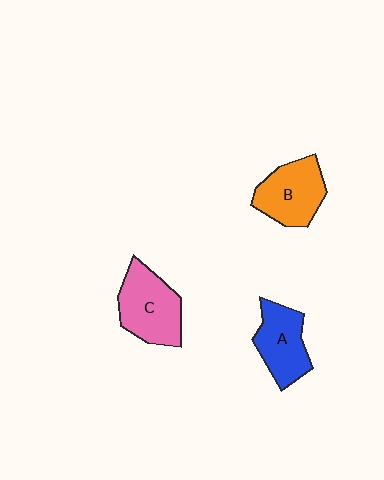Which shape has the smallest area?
Shape A (blue).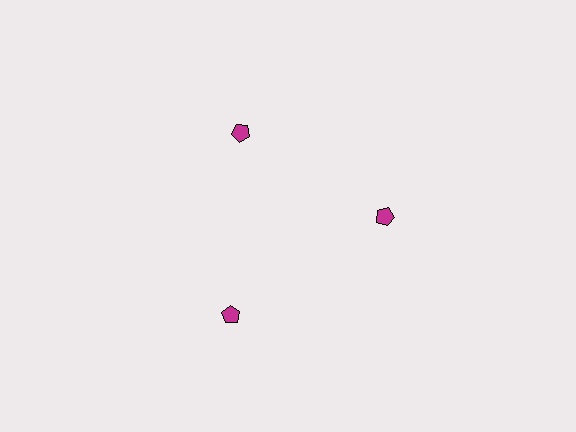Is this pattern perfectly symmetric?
No. The 3 magenta pentagons are arranged in a ring, but one element near the 7 o'clock position is pushed outward from the center, breaking the 3-fold rotational symmetry.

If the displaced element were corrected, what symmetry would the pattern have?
It would have 3-fold rotational symmetry — the pattern would map onto itself every 120 degrees.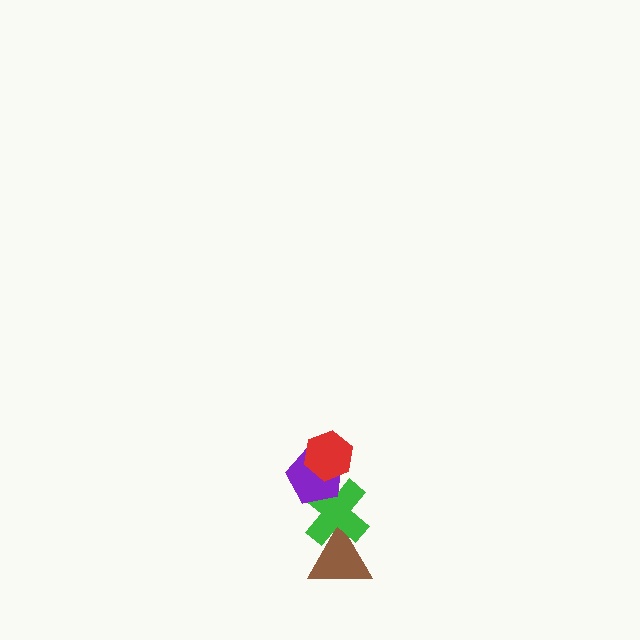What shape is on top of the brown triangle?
The green cross is on top of the brown triangle.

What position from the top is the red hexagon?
The red hexagon is 1st from the top.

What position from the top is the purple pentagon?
The purple pentagon is 2nd from the top.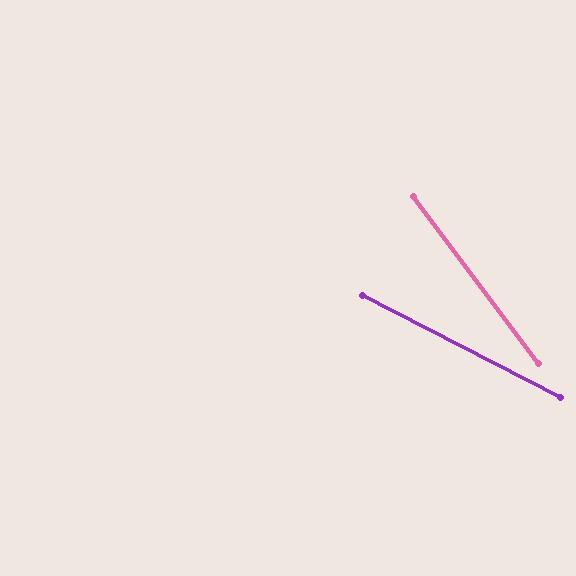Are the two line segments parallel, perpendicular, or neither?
Neither parallel nor perpendicular — they differ by about 26°.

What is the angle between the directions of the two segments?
Approximately 26 degrees.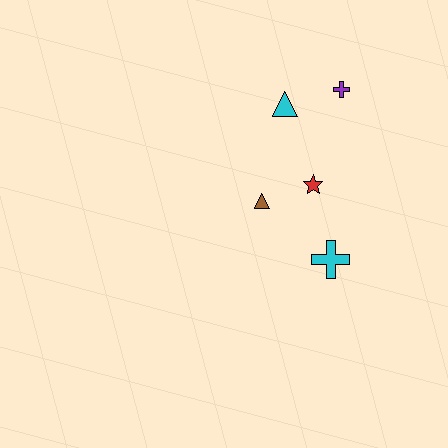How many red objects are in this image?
There is 1 red object.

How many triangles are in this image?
There are 2 triangles.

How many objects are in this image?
There are 5 objects.